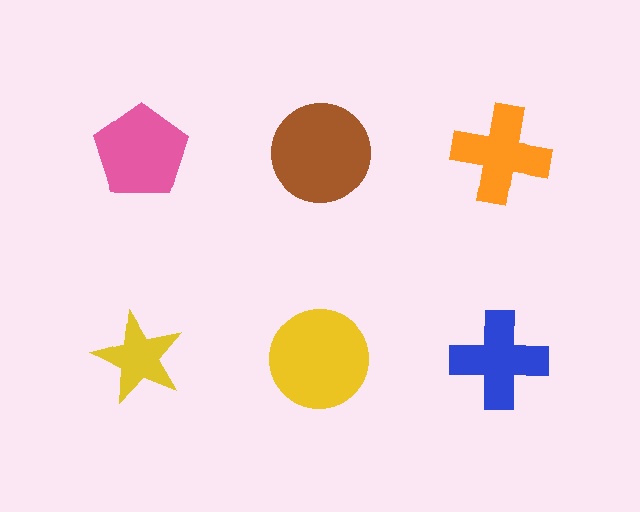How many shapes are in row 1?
3 shapes.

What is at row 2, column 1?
A yellow star.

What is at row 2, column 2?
A yellow circle.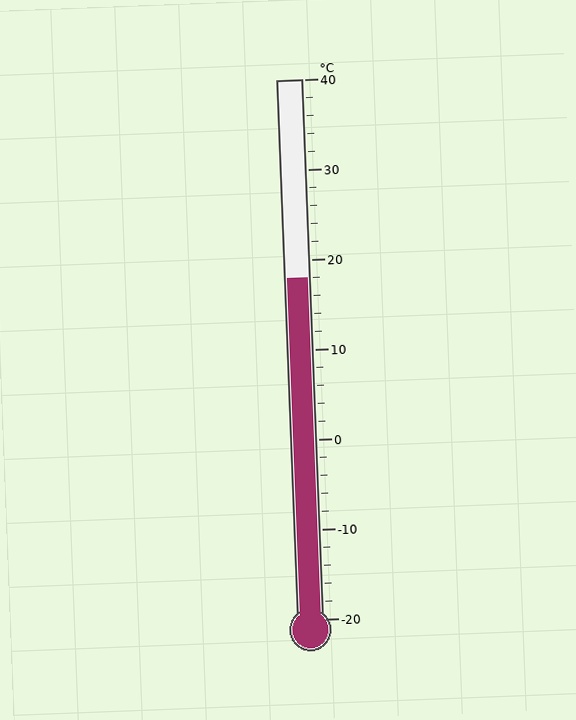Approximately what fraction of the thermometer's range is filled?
The thermometer is filled to approximately 65% of its range.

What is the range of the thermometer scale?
The thermometer scale ranges from -20°C to 40°C.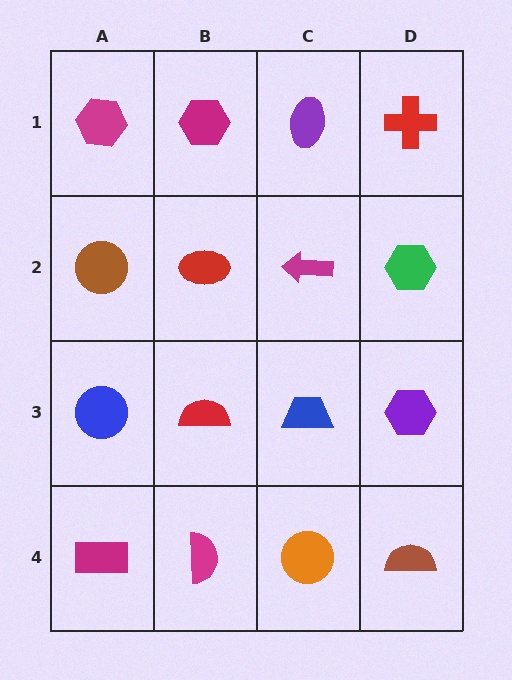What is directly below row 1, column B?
A red ellipse.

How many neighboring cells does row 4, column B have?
3.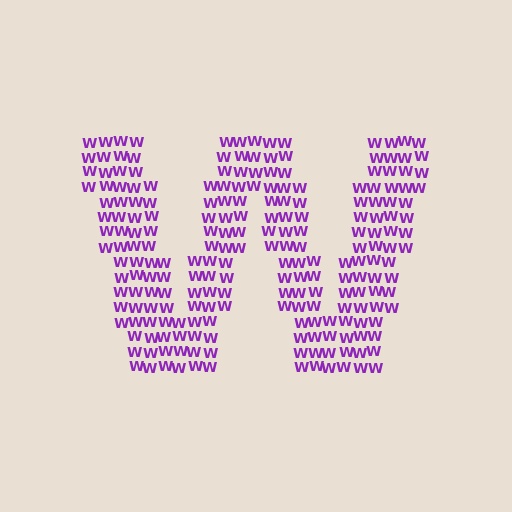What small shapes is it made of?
It is made of small letter W's.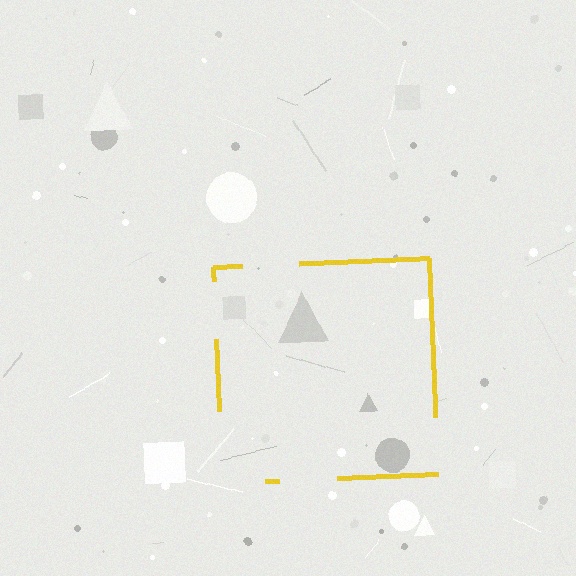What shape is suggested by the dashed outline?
The dashed outline suggests a square.